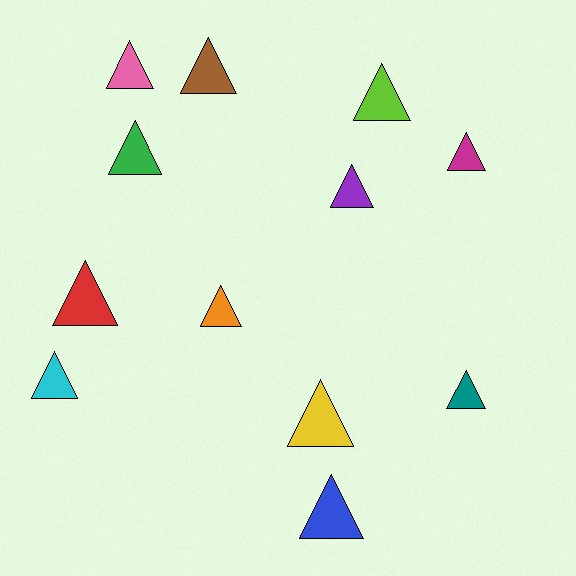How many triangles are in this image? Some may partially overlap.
There are 12 triangles.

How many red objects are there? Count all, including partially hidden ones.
There is 1 red object.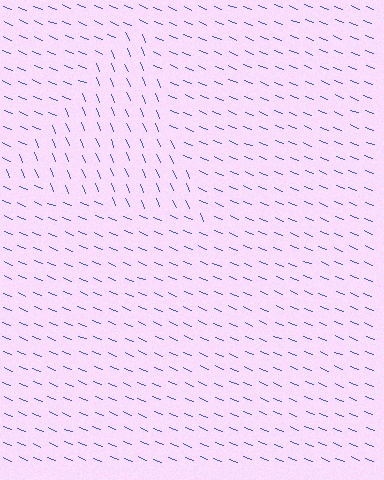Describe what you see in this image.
The image is filled with small blue line segments. A triangle region in the image has lines oriented differently from the surrounding lines, creating a visible texture boundary.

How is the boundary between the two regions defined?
The boundary is defined purely by a change in line orientation (approximately 45 degrees difference). All lines are the same color and thickness.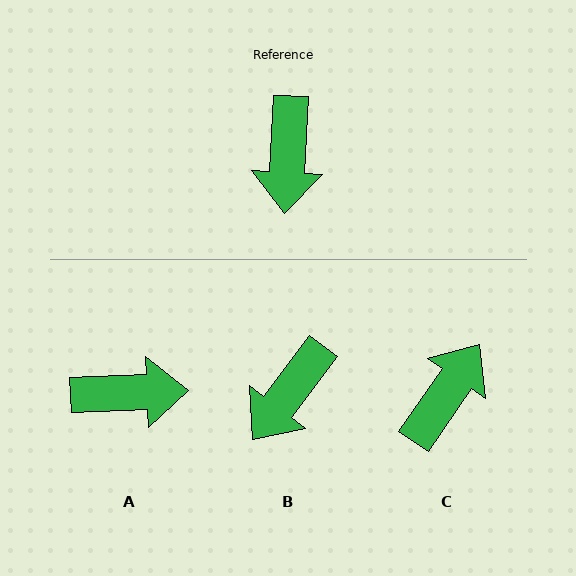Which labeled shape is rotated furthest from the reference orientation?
C, about 149 degrees away.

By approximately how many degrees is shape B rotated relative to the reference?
Approximately 34 degrees clockwise.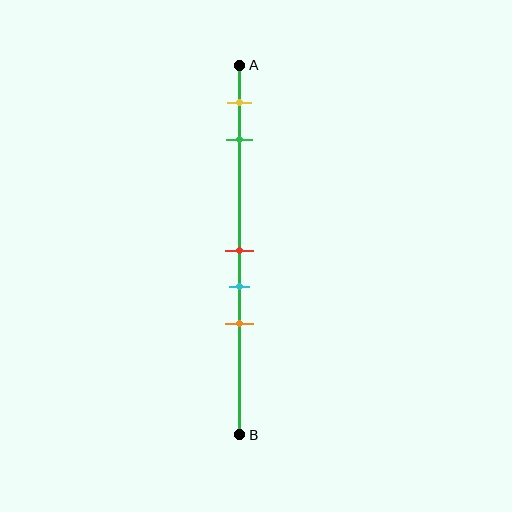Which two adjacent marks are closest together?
The red and cyan marks are the closest adjacent pair.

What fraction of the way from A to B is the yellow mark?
The yellow mark is approximately 10% (0.1) of the way from A to B.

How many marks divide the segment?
There are 5 marks dividing the segment.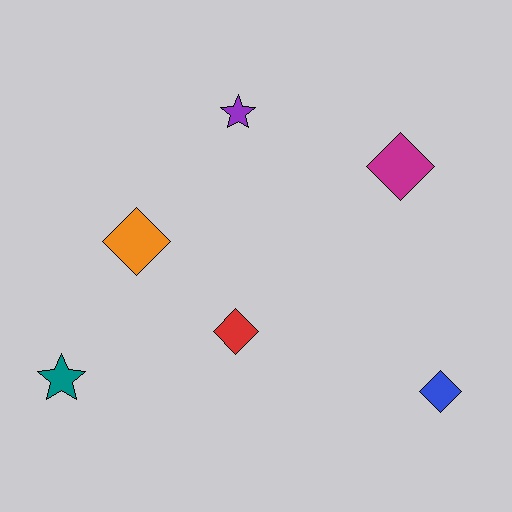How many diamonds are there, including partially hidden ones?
There are 4 diamonds.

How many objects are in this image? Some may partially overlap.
There are 6 objects.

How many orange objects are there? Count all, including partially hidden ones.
There is 1 orange object.